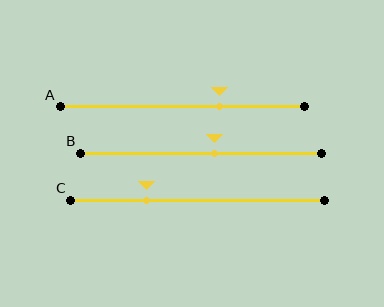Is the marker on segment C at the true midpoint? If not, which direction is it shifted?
No, the marker on segment C is shifted to the left by about 20% of the segment length.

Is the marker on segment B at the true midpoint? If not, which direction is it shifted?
No, the marker on segment B is shifted to the right by about 6% of the segment length.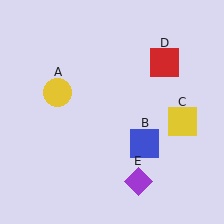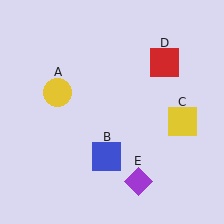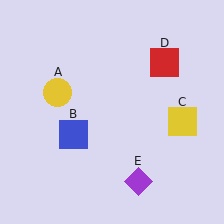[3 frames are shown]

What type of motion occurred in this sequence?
The blue square (object B) rotated clockwise around the center of the scene.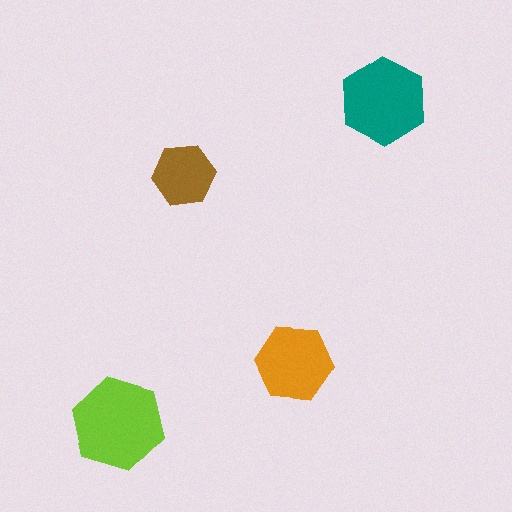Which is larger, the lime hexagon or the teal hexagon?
The lime one.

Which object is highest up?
The teal hexagon is topmost.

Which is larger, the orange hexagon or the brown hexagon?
The orange one.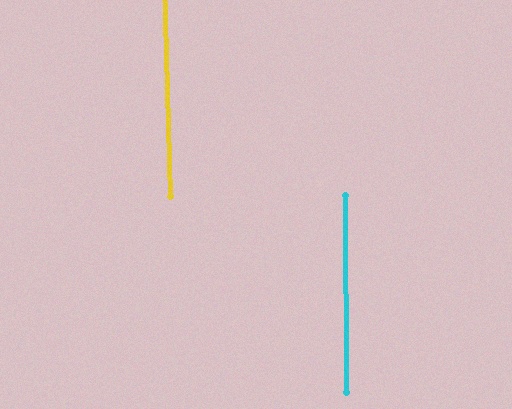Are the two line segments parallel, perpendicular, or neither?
Parallel — their directions differ by only 1.2°.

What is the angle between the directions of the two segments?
Approximately 1 degree.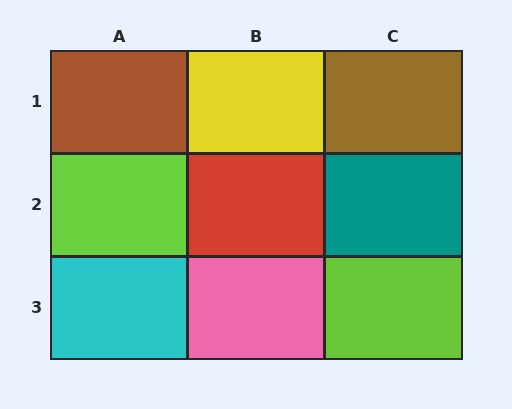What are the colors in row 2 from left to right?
Lime, red, teal.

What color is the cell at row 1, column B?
Yellow.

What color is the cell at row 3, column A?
Cyan.